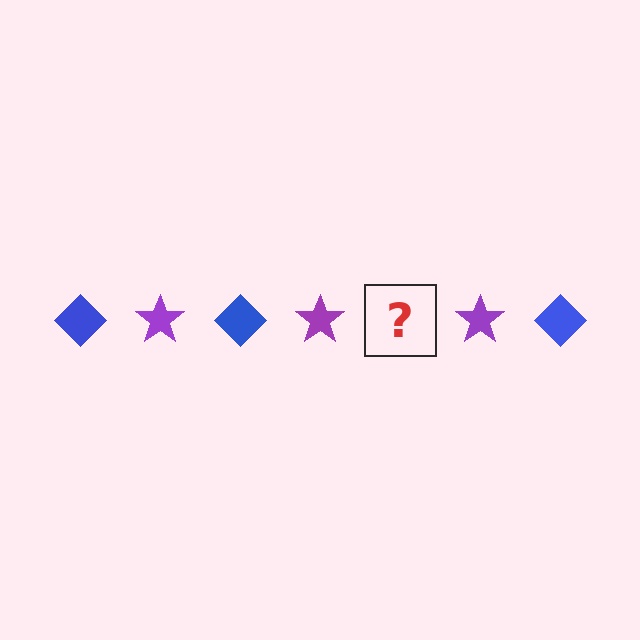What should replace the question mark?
The question mark should be replaced with a blue diamond.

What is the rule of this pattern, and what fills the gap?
The rule is that the pattern alternates between blue diamond and purple star. The gap should be filled with a blue diamond.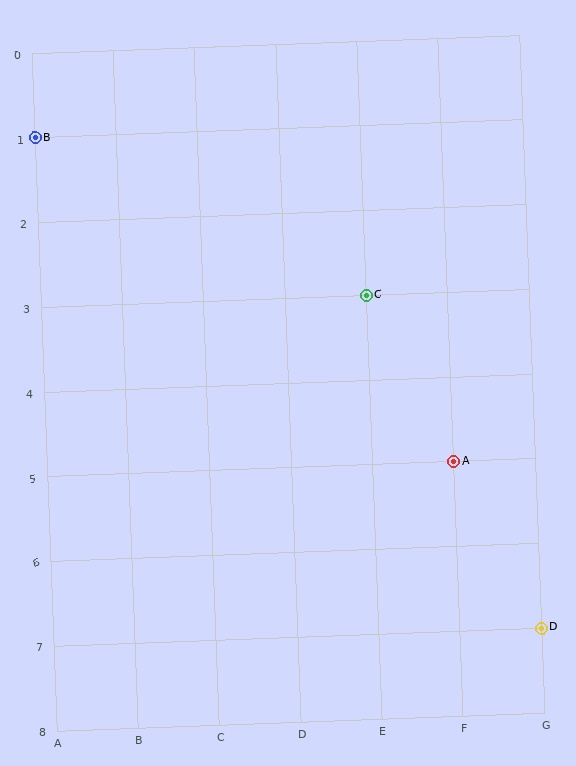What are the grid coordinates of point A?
Point A is at grid coordinates (F, 5).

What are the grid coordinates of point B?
Point B is at grid coordinates (A, 1).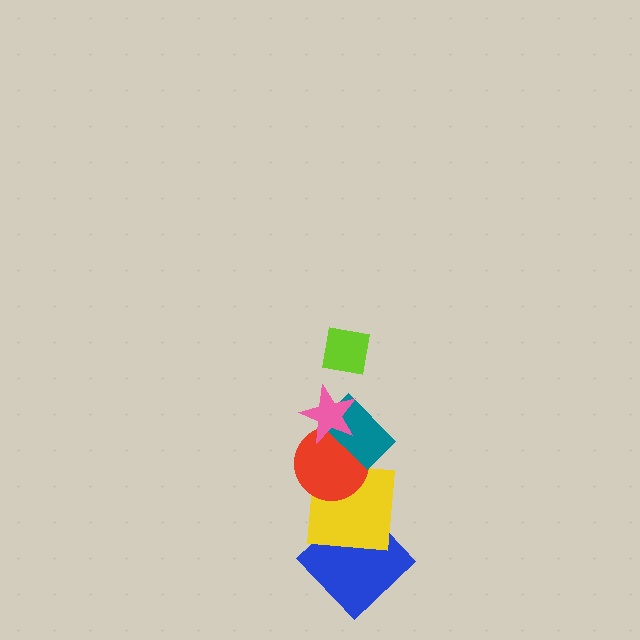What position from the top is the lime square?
The lime square is 1st from the top.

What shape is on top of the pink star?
The lime square is on top of the pink star.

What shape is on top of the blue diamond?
The yellow square is on top of the blue diamond.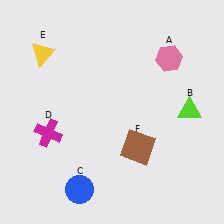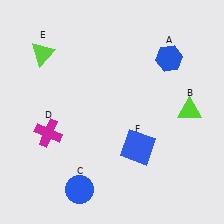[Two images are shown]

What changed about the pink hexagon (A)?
In Image 1, A is pink. In Image 2, it changed to blue.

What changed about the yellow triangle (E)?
In Image 1, E is yellow. In Image 2, it changed to lime.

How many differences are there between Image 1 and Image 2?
There are 3 differences between the two images.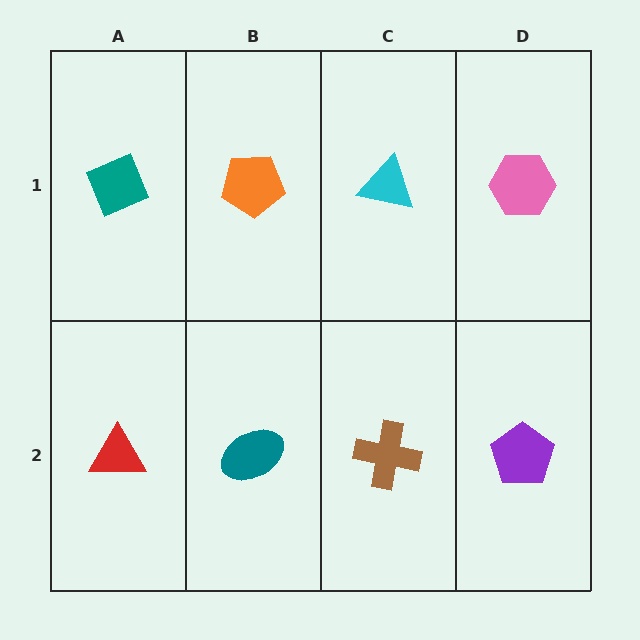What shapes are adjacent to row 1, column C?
A brown cross (row 2, column C), an orange pentagon (row 1, column B), a pink hexagon (row 1, column D).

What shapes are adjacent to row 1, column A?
A red triangle (row 2, column A), an orange pentagon (row 1, column B).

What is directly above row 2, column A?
A teal diamond.